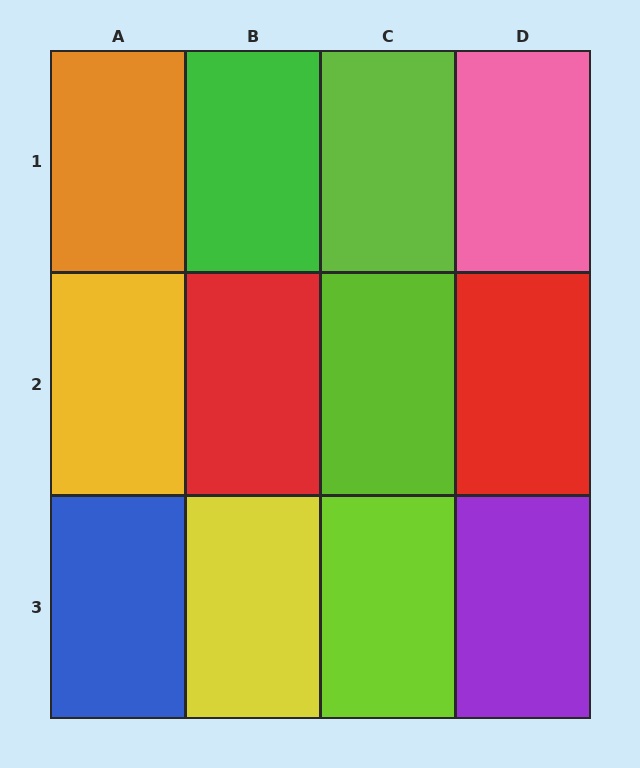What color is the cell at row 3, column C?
Lime.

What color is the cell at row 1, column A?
Orange.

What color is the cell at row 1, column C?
Lime.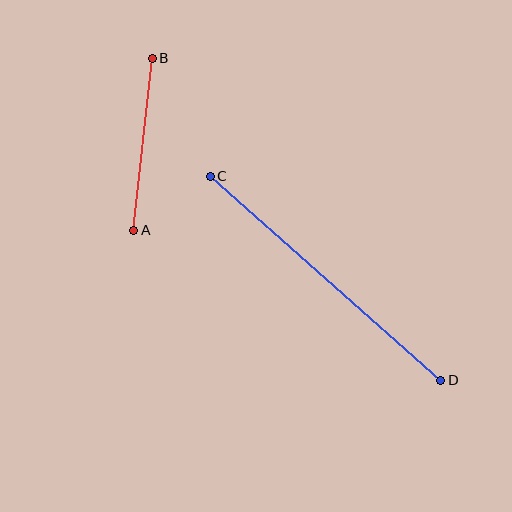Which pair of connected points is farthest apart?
Points C and D are farthest apart.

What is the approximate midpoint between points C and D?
The midpoint is at approximately (325, 278) pixels.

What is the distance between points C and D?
The distance is approximately 308 pixels.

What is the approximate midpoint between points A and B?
The midpoint is at approximately (143, 145) pixels.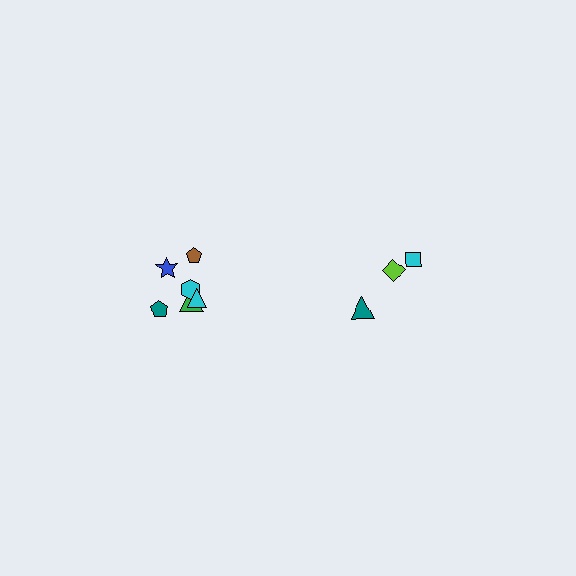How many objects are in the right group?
There are 3 objects.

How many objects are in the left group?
There are 6 objects.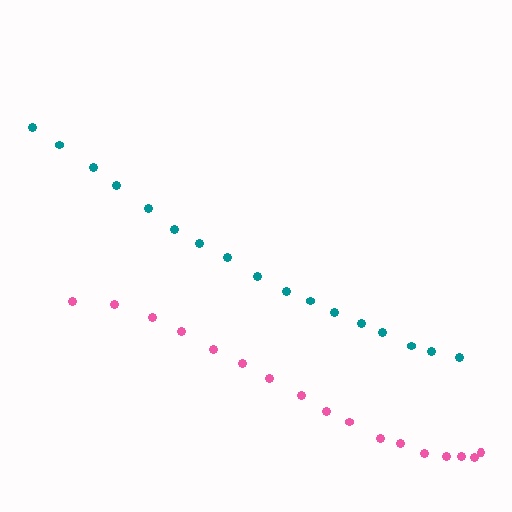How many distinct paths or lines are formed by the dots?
There are 2 distinct paths.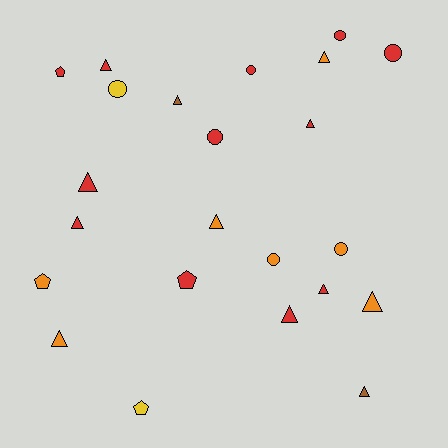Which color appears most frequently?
Red, with 12 objects.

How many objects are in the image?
There are 23 objects.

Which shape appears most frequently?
Triangle, with 12 objects.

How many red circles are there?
There are 4 red circles.